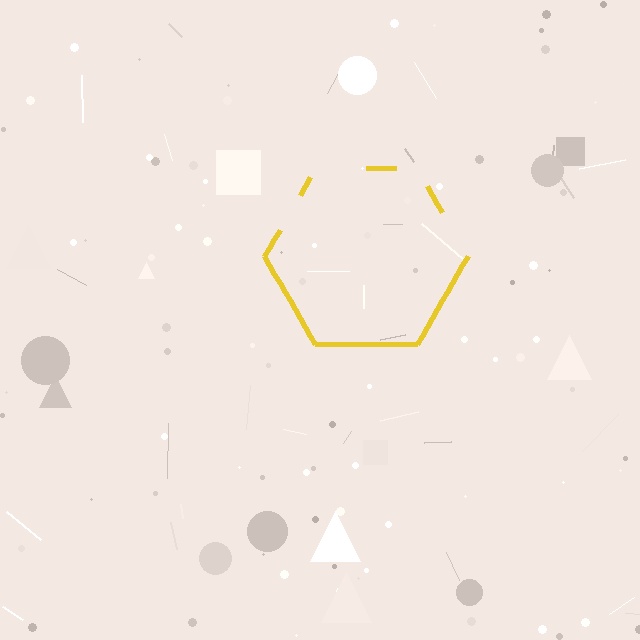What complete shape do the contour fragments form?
The contour fragments form a hexagon.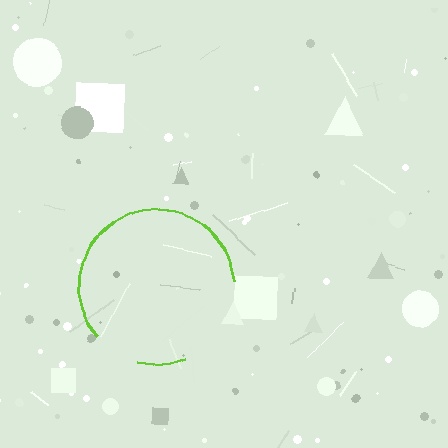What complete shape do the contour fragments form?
The contour fragments form a circle.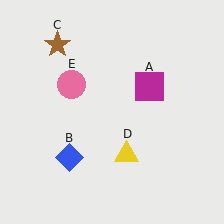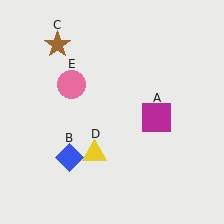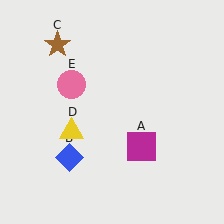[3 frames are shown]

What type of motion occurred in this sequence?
The magenta square (object A), yellow triangle (object D) rotated clockwise around the center of the scene.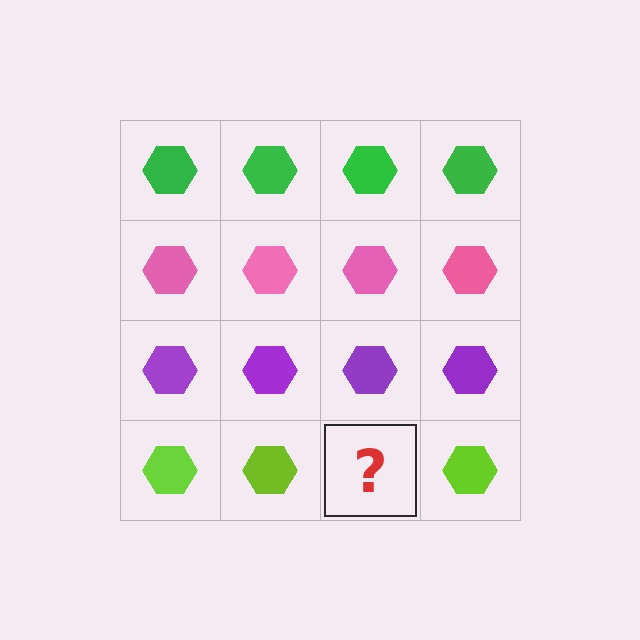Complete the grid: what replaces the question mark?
The question mark should be replaced with a lime hexagon.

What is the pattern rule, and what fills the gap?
The rule is that each row has a consistent color. The gap should be filled with a lime hexagon.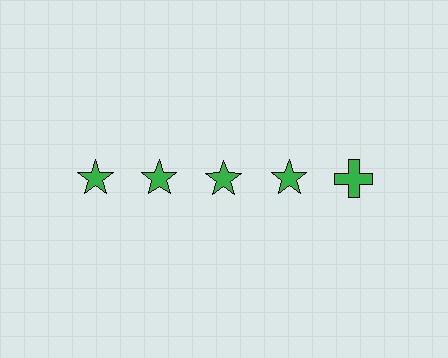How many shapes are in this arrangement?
There are 5 shapes arranged in a grid pattern.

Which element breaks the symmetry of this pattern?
The green cross in the top row, rightmost column breaks the symmetry. All other shapes are green stars.